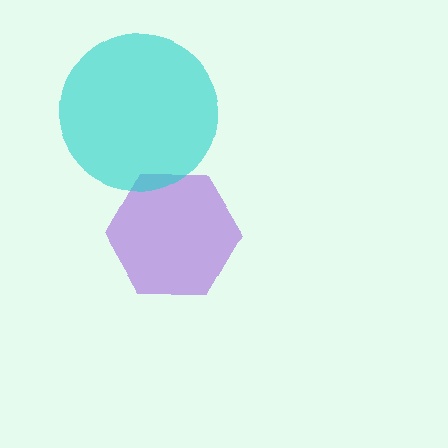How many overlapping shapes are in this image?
There are 2 overlapping shapes in the image.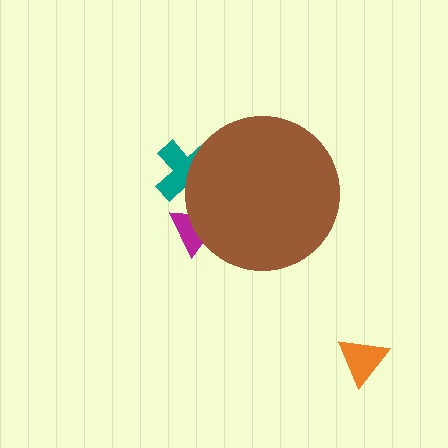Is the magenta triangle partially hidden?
Yes, the magenta triangle is partially hidden behind the brown circle.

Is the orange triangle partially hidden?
No, the orange triangle is fully visible.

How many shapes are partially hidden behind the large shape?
2 shapes are partially hidden.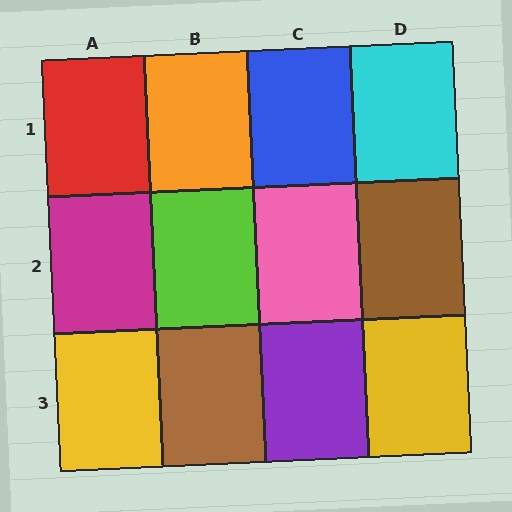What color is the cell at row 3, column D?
Yellow.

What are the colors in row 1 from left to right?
Red, orange, blue, cyan.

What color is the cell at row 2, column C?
Pink.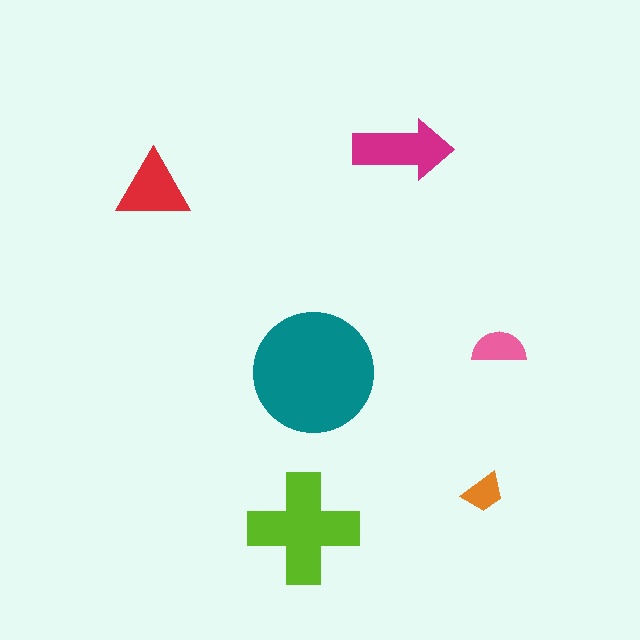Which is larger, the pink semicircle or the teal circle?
The teal circle.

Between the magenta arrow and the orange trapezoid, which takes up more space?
The magenta arrow.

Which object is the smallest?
The orange trapezoid.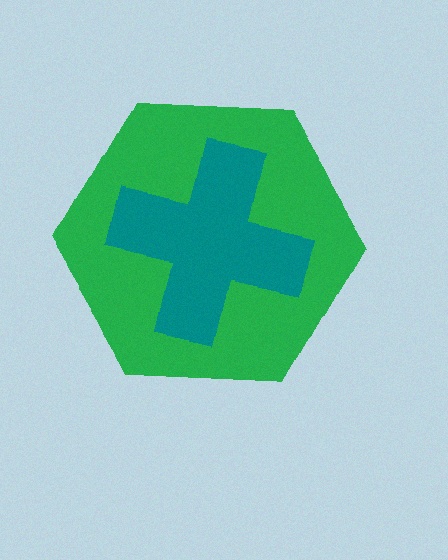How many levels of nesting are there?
2.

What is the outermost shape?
The green hexagon.